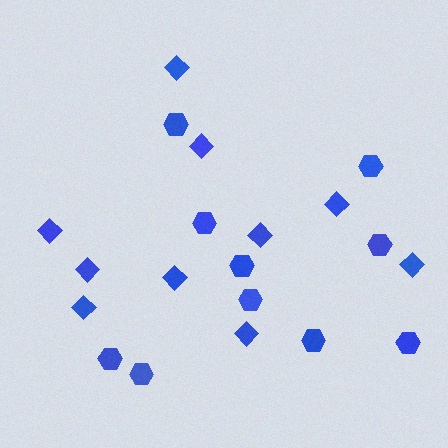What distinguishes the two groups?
There are 2 groups: one group of hexagons (10) and one group of diamonds (10).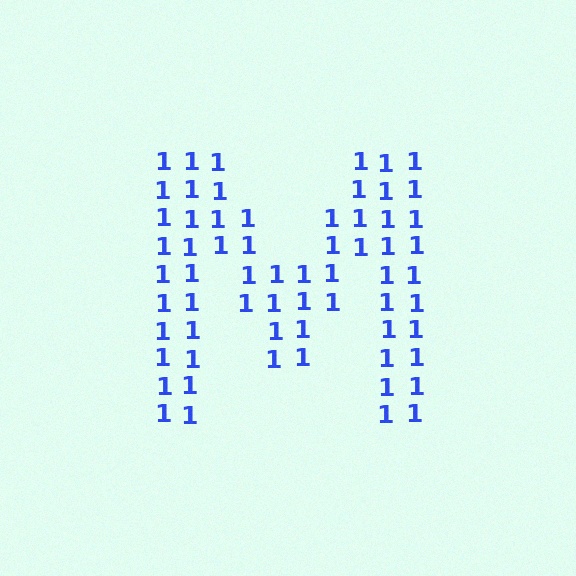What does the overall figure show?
The overall figure shows the letter M.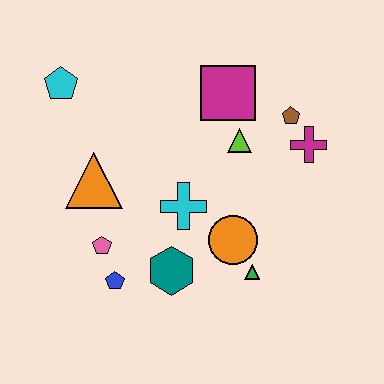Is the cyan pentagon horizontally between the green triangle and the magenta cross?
No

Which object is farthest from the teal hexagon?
The cyan pentagon is farthest from the teal hexagon.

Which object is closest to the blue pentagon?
The pink pentagon is closest to the blue pentagon.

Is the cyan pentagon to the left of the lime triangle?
Yes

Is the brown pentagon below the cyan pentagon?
Yes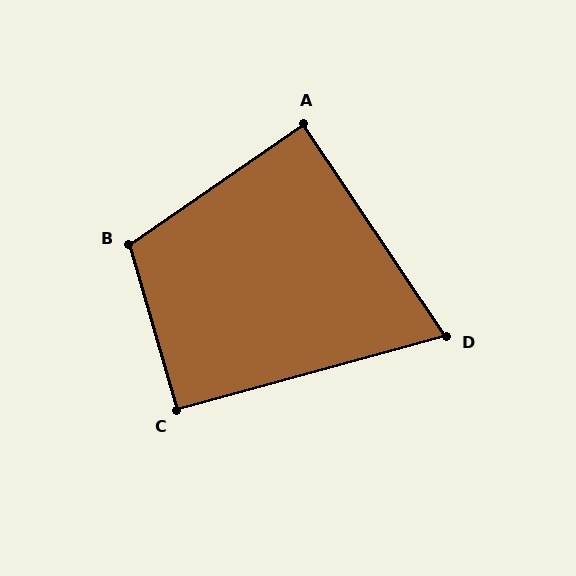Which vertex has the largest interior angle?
B, at approximately 108 degrees.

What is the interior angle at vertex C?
Approximately 91 degrees (approximately right).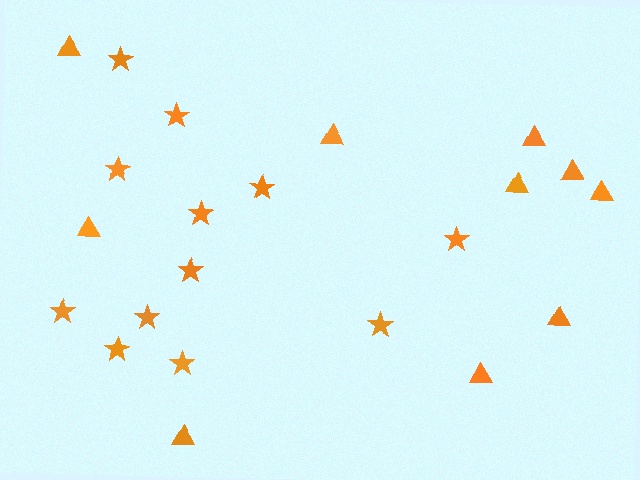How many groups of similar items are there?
There are 2 groups: one group of stars (12) and one group of triangles (10).